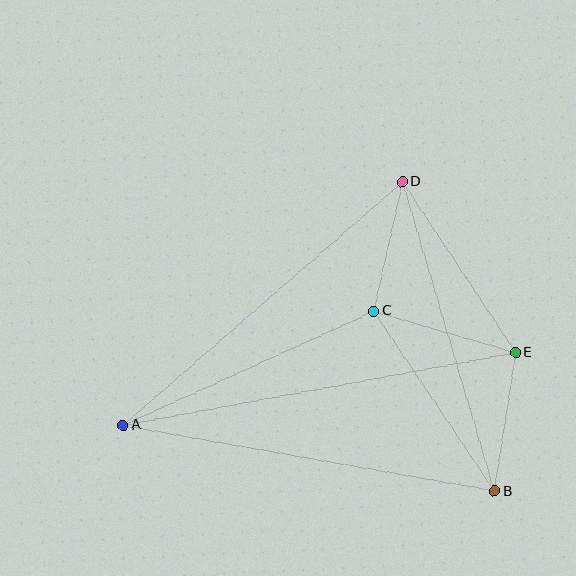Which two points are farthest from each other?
Points A and E are farthest from each other.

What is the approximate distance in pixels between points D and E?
The distance between D and E is approximately 205 pixels.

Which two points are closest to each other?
Points C and D are closest to each other.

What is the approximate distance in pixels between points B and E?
The distance between B and E is approximately 140 pixels.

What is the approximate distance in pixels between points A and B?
The distance between A and B is approximately 377 pixels.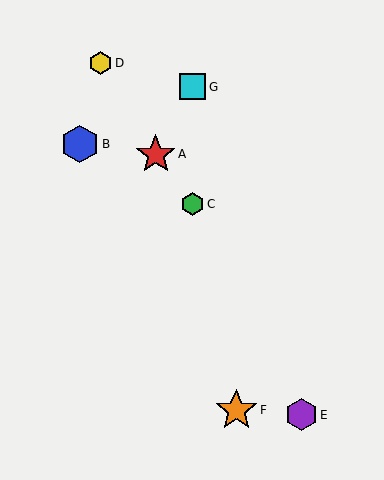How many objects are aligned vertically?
2 objects (C, G) are aligned vertically.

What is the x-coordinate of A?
Object A is at x≈156.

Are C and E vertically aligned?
No, C is at x≈193 and E is at x≈301.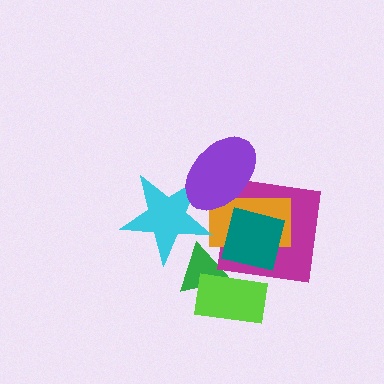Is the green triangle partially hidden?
Yes, it is partially covered by another shape.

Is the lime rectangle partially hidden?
Yes, it is partially covered by another shape.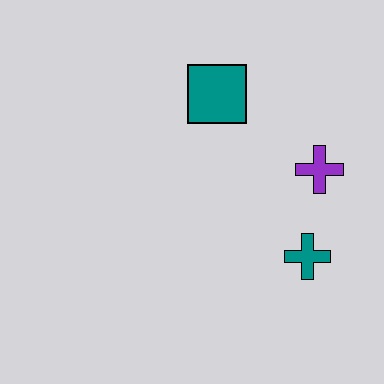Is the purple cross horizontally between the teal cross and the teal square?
No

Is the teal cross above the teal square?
No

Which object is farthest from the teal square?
The teal cross is farthest from the teal square.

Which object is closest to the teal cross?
The purple cross is closest to the teal cross.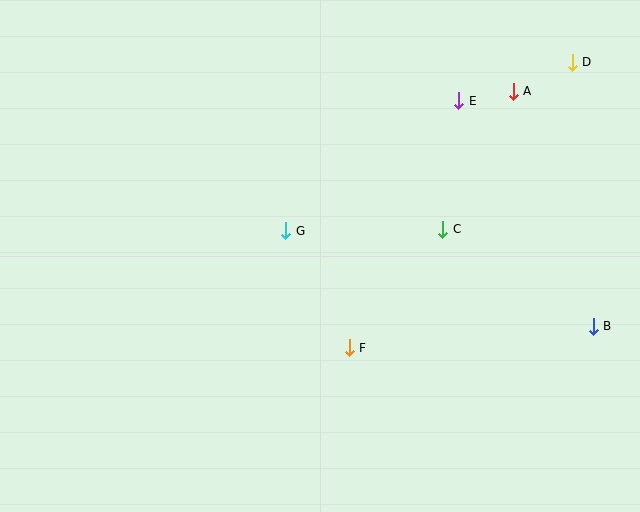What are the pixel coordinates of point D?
Point D is at (572, 62).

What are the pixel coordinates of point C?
Point C is at (443, 229).